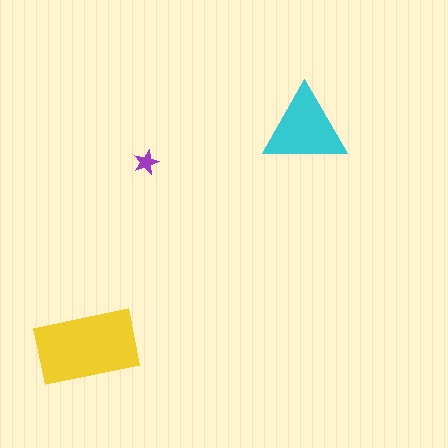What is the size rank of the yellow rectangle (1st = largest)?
1st.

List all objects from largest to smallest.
The yellow rectangle, the cyan triangle, the purple star.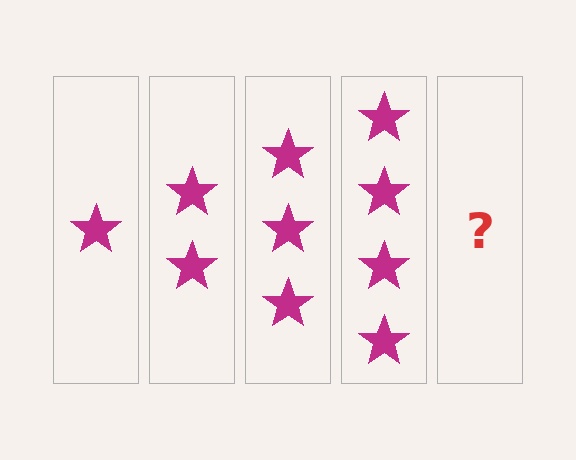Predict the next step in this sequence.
The next step is 5 stars.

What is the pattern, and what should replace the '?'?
The pattern is that each step adds one more star. The '?' should be 5 stars.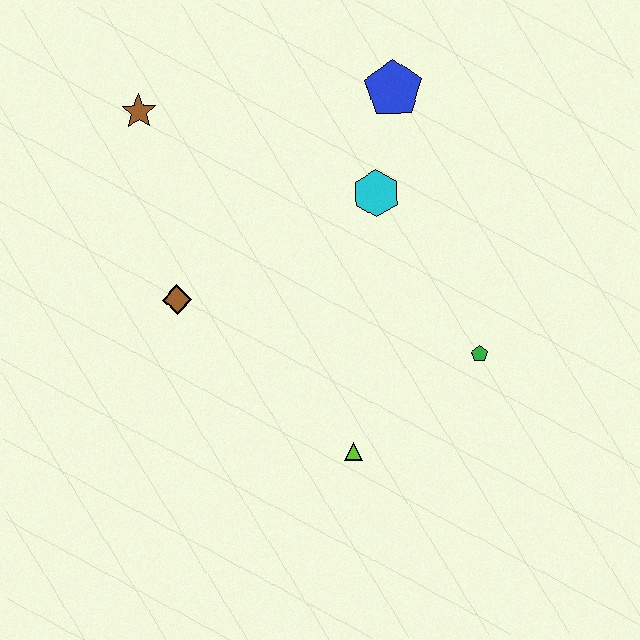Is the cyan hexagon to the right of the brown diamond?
Yes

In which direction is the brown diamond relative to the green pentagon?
The brown diamond is to the left of the green pentagon.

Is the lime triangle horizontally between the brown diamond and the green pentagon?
Yes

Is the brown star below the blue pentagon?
Yes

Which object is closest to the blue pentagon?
The cyan hexagon is closest to the blue pentagon.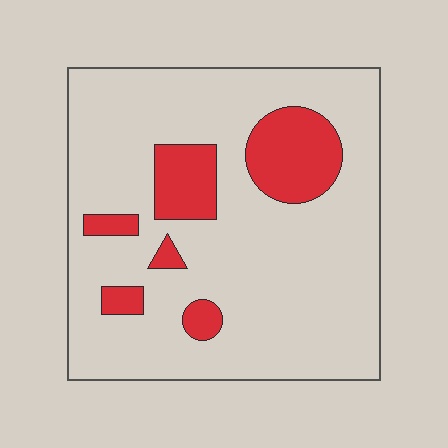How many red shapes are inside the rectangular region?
6.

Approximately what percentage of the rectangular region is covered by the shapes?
Approximately 15%.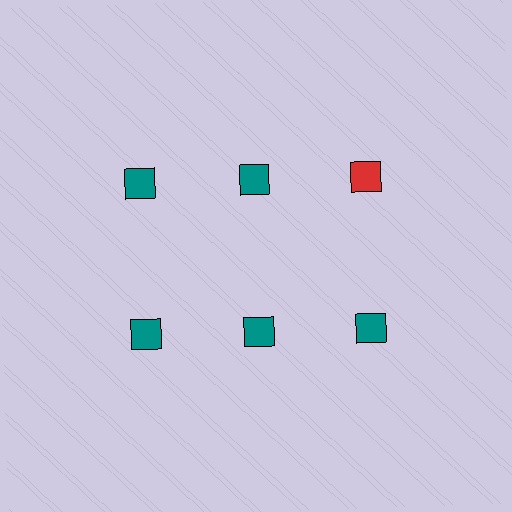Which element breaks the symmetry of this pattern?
The red square in the top row, center column breaks the symmetry. All other shapes are teal squares.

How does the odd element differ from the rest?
It has a different color: red instead of teal.